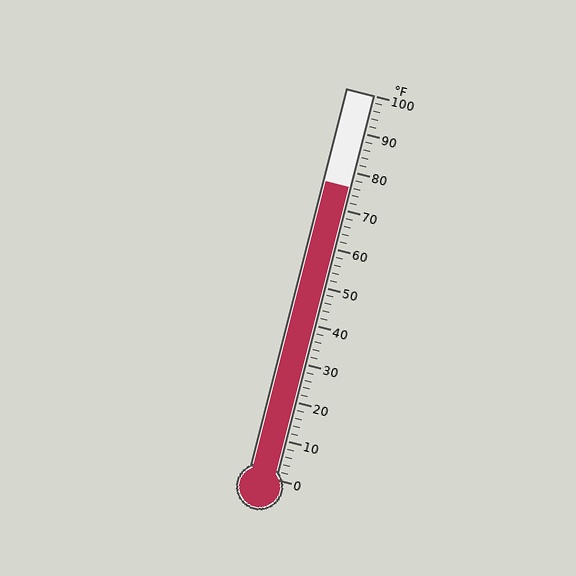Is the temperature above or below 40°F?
The temperature is above 40°F.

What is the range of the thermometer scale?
The thermometer scale ranges from 0°F to 100°F.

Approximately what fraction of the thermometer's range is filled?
The thermometer is filled to approximately 75% of its range.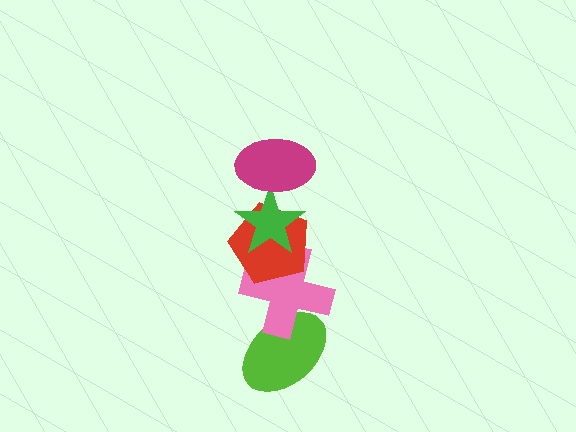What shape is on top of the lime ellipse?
The pink cross is on top of the lime ellipse.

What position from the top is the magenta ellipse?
The magenta ellipse is 1st from the top.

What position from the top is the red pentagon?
The red pentagon is 3rd from the top.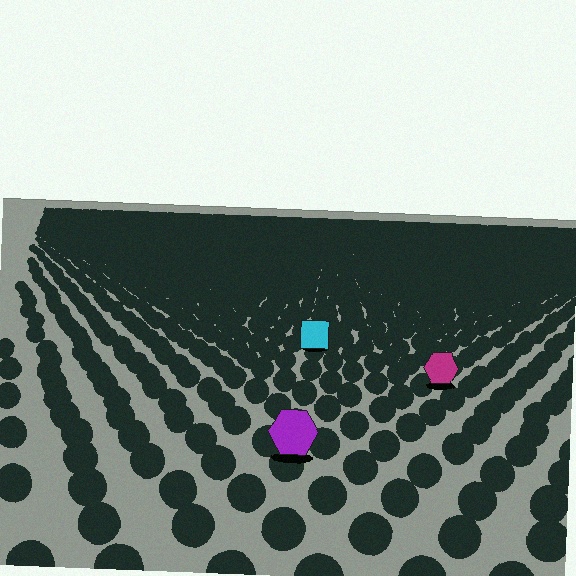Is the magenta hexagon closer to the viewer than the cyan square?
Yes. The magenta hexagon is closer — you can tell from the texture gradient: the ground texture is coarser near it.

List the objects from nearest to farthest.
From nearest to farthest: the purple hexagon, the magenta hexagon, the cyan square.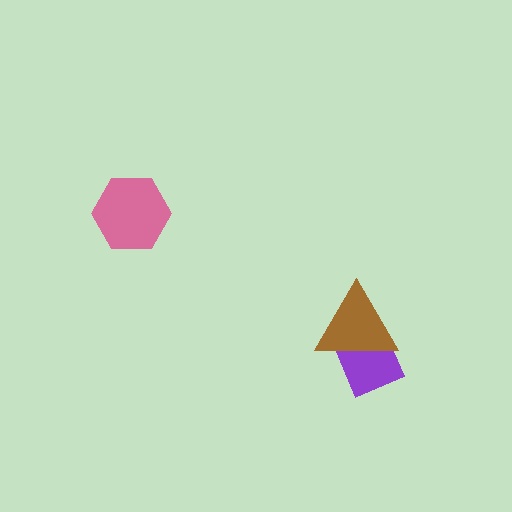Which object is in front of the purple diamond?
The brown triangle is in front of the purple diamond.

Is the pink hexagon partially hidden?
No, no other shape covers it.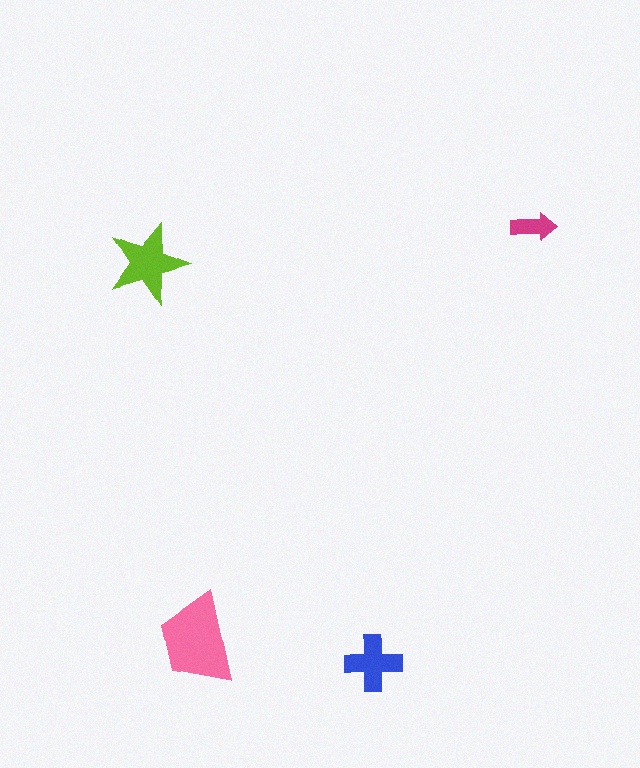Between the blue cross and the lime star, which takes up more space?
The lime star.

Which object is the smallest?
The magenta arrow.